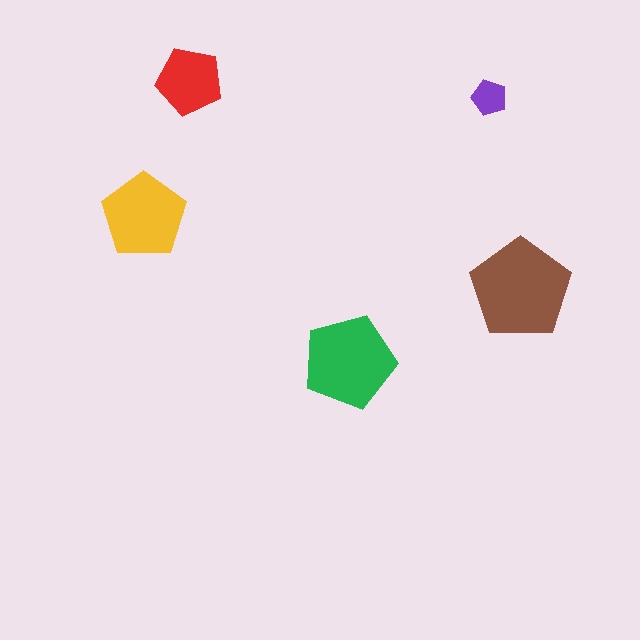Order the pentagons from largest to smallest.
the brown one, the green one, the yellow one, the red one, the purple one.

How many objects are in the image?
There are 5 objects in the image.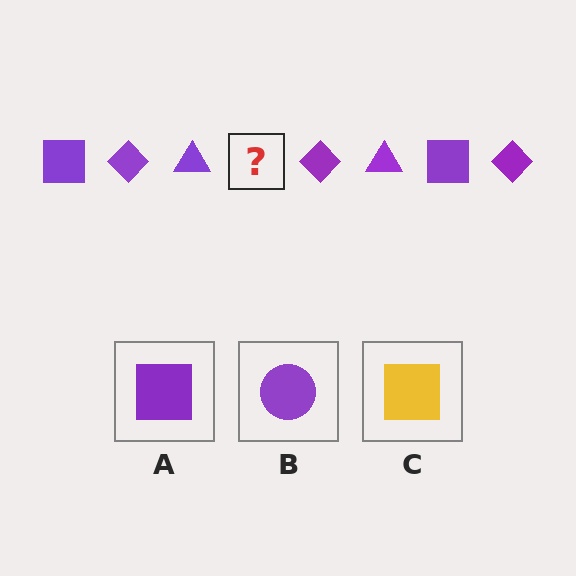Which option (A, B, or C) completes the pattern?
A.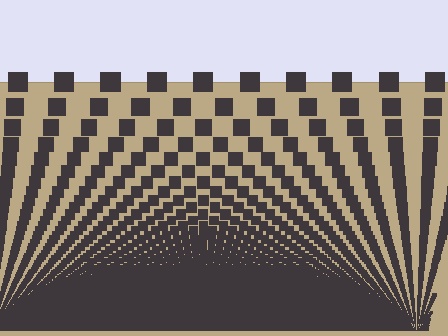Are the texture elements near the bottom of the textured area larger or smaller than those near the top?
Smaller. The gradient is inverted — elements near the bottom are smaller and denser.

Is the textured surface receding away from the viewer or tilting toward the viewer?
The surface appears to tilt toward the viewer. Texture elements get larger and sparser toward the top.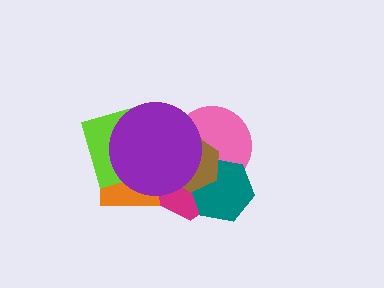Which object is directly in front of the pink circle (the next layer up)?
The teal hexagon is directly in front of the pink circle.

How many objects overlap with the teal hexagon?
3 objects overlap with the teal hexagon.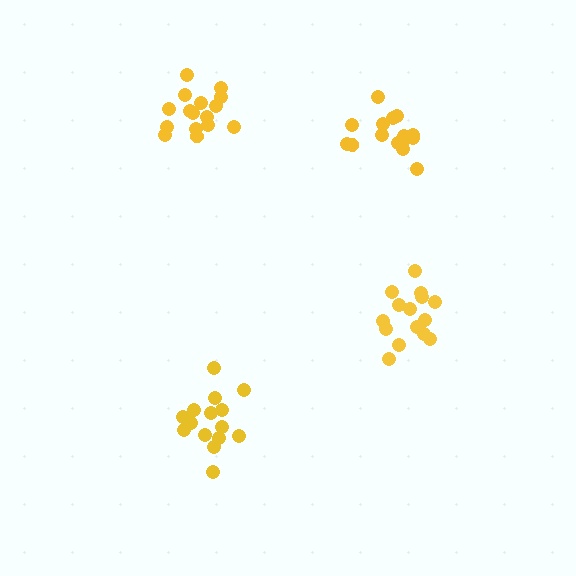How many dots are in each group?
Group 1: 15 dots, Group 2: 16 dots, Group 3: 17 dots, Group 4: 15 dots (63 total).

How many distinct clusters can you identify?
There are 4 distinct clusters.